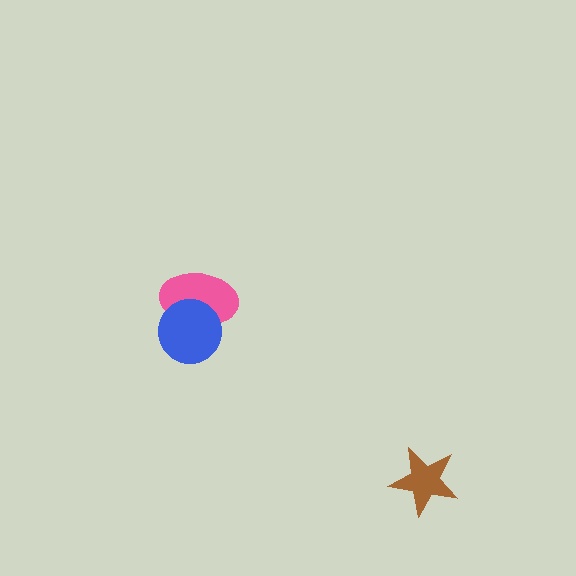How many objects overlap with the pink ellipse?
1 object overlaps with the pink ellipse.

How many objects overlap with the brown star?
0 objects overlap with the brown star.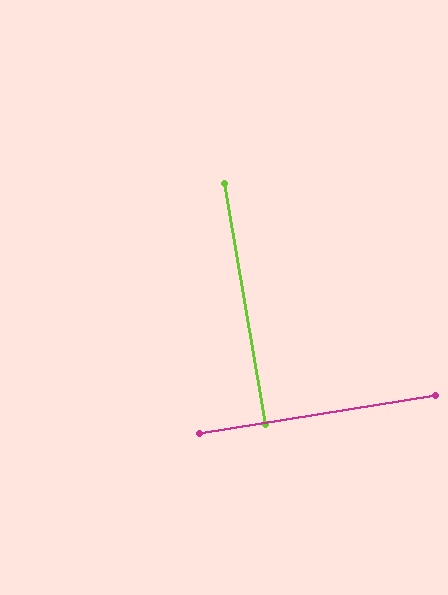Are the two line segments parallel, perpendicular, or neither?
Perpendicular — they meet at approximately 89°.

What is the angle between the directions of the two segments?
Approximately 89 degrees.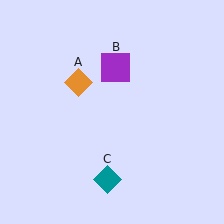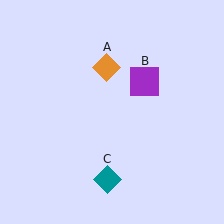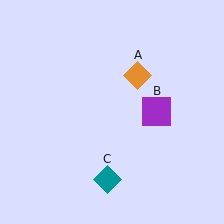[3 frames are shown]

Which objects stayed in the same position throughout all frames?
Teal diamond (object C) remained stationary.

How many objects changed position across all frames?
2 objects changed position: orange diamond (object A), purple square (object B).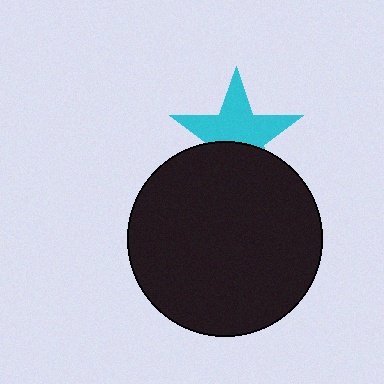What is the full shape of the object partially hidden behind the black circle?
The partially hidden object is a cyan star.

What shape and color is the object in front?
The object in front is a black circle.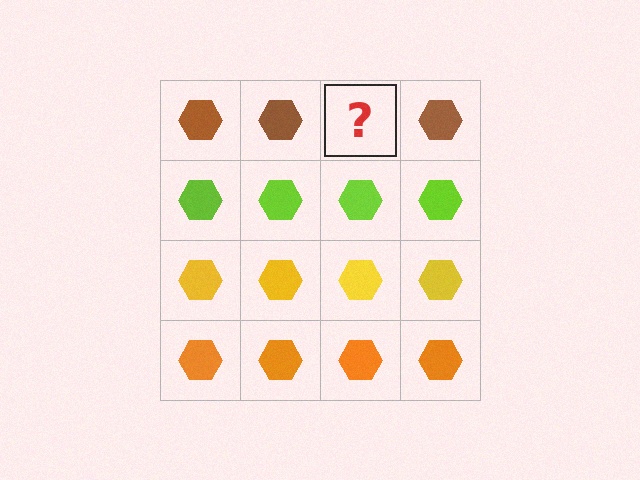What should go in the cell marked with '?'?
The missing cell should contain a brown hexagon.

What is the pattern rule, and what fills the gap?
The rule is that each row has a consistent color. The gap should be filled with a brown hexagon.